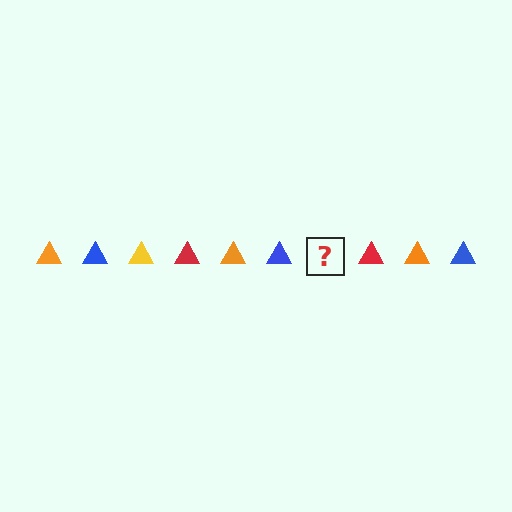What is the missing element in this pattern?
The missing element is a yellow triangle.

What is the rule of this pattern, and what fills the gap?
The rule is that the pattern cycles through orange, blue, yellow, red triangles. The gap should be filled with a yellow triangle.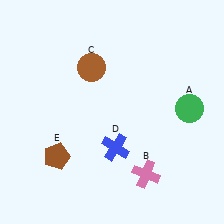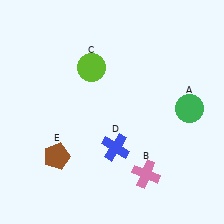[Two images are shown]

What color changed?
The circle (C) changed from brown in Image 1 to lime in Image 2.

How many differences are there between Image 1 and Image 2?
There is 1 difference between the two images.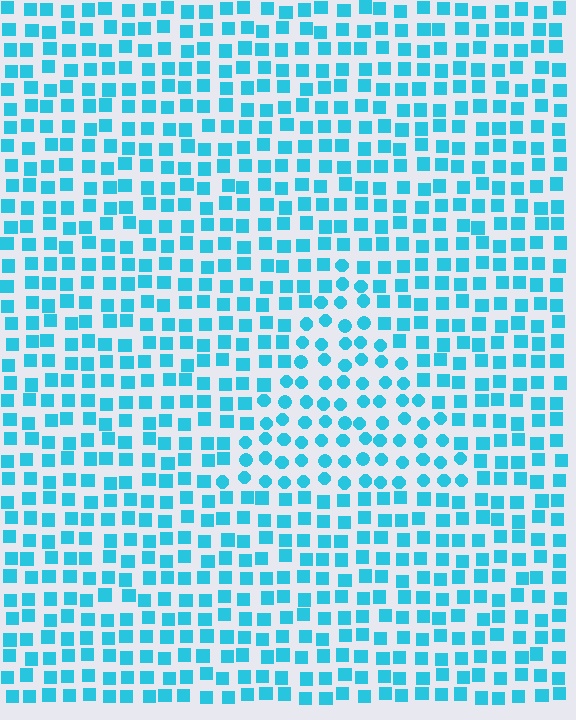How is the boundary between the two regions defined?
The boundary is defined by a change in element shape: circles inside vs. squares outside. All elements share the same color and spacing.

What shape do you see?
I see a triangle.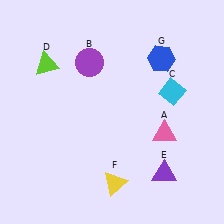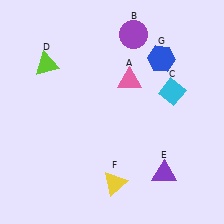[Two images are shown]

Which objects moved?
The objects that moved are: the pink triangle (A), the purple circle (B).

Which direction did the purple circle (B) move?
The purple circle (B) moved right.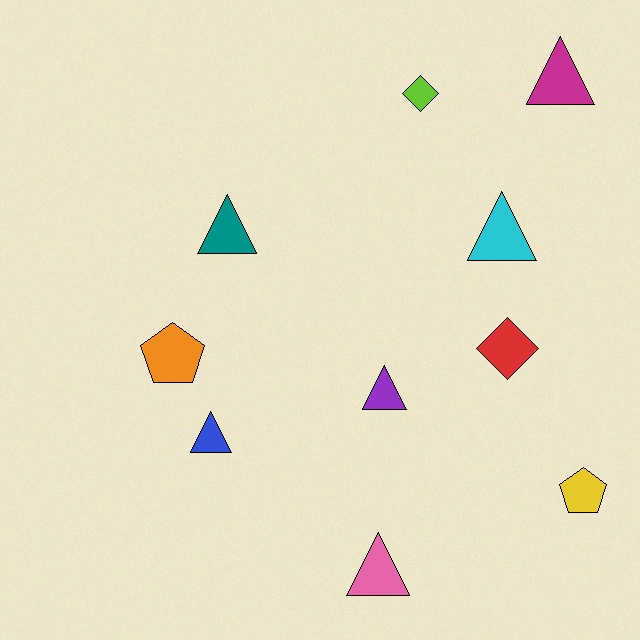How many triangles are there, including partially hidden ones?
There are 6 triangles.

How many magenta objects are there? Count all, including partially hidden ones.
There is 1 magenta object.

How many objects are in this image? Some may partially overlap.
There are 10 objects.